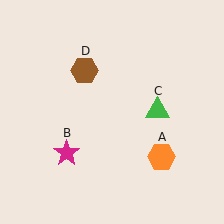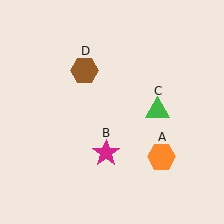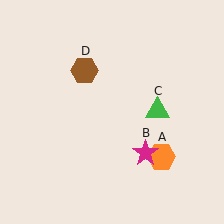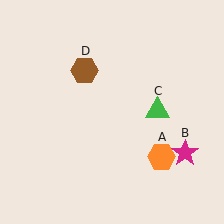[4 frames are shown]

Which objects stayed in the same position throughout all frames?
Orange hexagon (object A) and green triangle (object C) and brown hexagon (object D) remained stationary.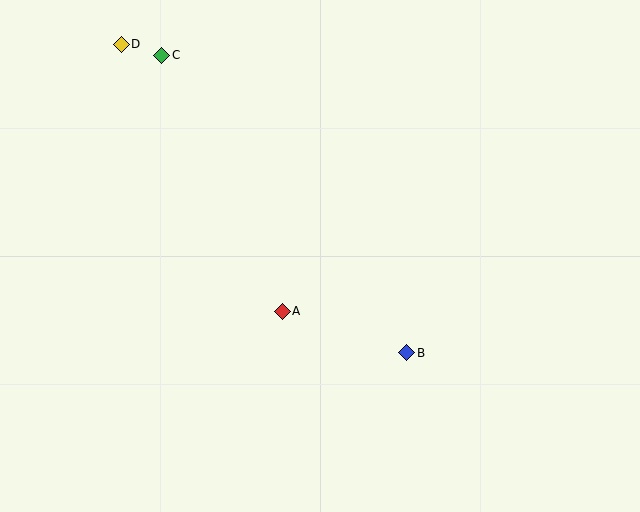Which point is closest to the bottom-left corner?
Point A is closest to the bottom-left corner.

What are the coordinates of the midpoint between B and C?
The midpoint between B and C is at (284, 204).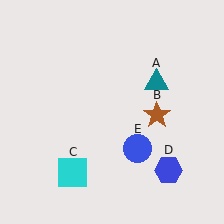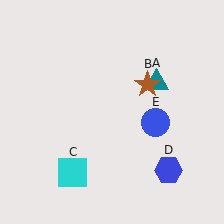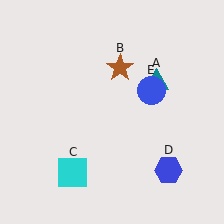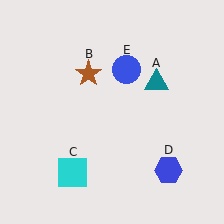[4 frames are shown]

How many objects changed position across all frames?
2 objects changed position: brown star (object B), blue circle (object E).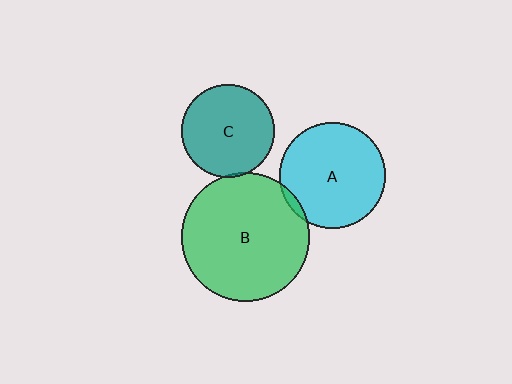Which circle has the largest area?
Circle B (green).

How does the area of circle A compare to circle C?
Approximately 1.3 times.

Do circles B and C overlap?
Yes.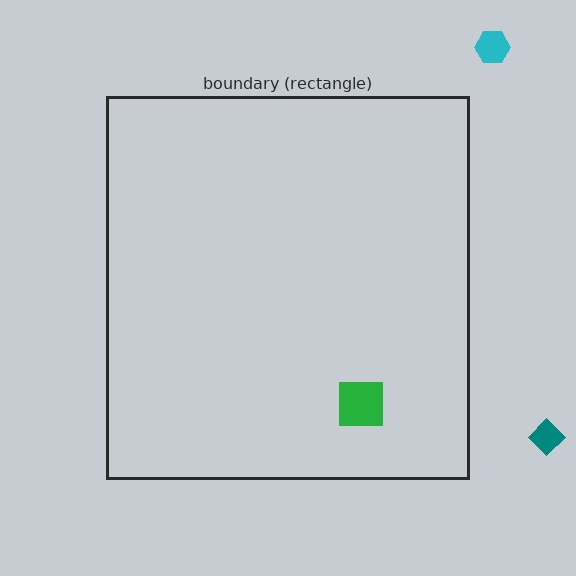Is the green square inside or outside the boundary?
Inside.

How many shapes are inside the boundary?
1 inside, 2 outside.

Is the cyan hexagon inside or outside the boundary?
Outside.